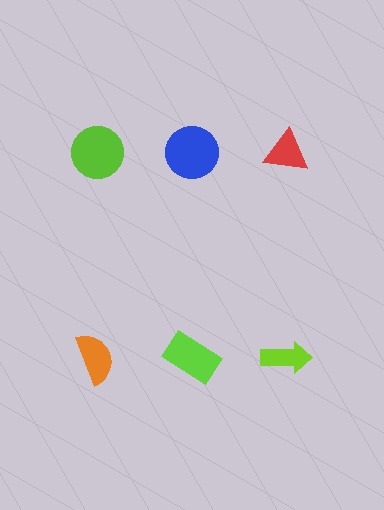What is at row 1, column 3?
A red triangle.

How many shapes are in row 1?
3 shapes.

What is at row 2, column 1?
An orange semicircle.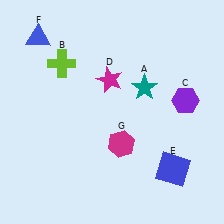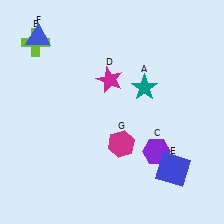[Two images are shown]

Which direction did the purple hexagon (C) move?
The purple hexagon (C) moved down.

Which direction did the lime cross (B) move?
The lime cross (B) moved left.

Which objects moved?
The objects that moved are: the lime cross (B), the purple hexagon (C).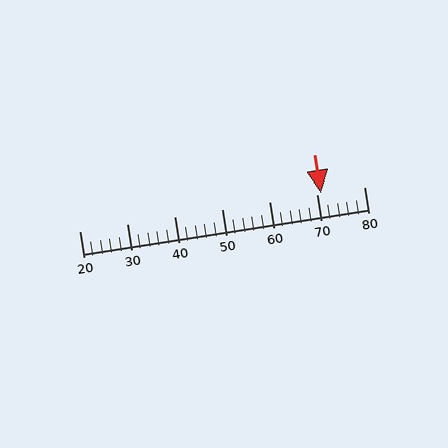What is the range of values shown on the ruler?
The ruler shows values from 20 to 80.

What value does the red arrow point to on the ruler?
The red arrow points to approximately 71.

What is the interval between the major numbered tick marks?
The major tick marks are spaced 10 units apart.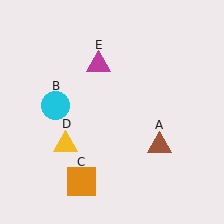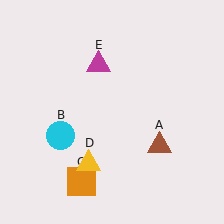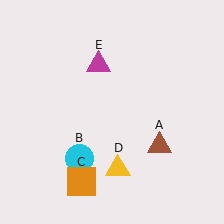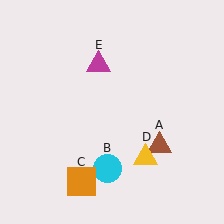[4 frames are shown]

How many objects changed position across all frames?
2 objects changed position: cyan circle (object B), yellow triangle (object D).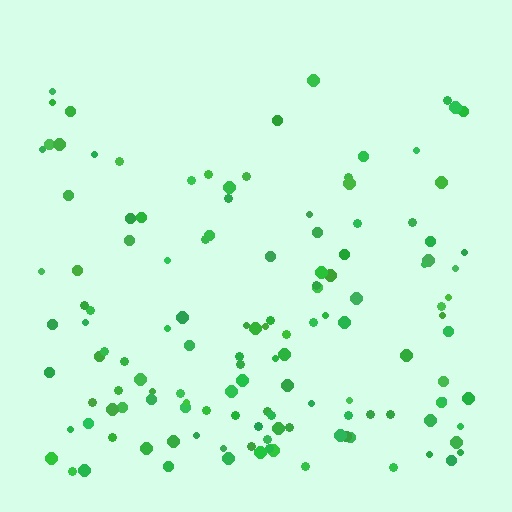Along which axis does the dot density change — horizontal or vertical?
Vertical.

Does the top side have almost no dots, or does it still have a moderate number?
Still a moderate number, just noticeably fewer than the bottom.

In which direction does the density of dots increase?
From top to bottom, with the bottom side densest.